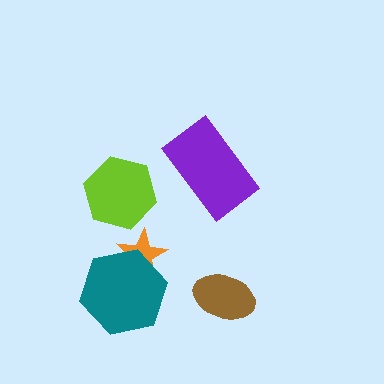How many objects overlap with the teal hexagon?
1 object overlaps with the teal hexagon.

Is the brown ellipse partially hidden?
No, no other shape covers it.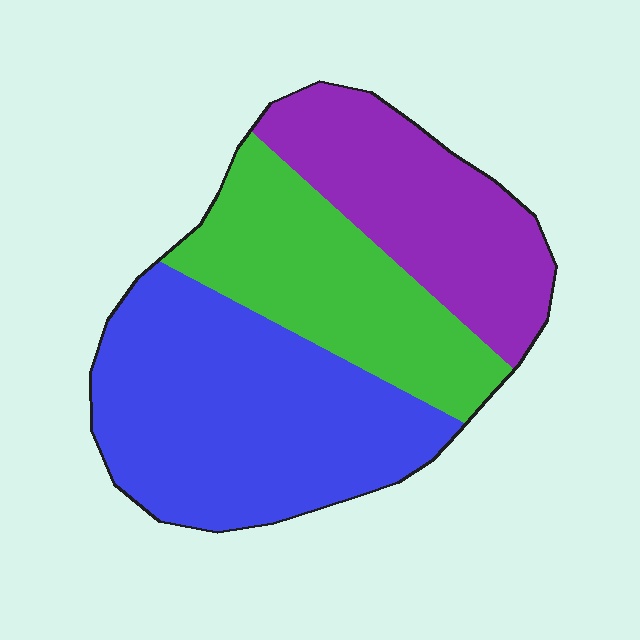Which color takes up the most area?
Blue, at roughly 45%.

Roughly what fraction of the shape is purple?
Purple takes up between a quarter and a half of the shape.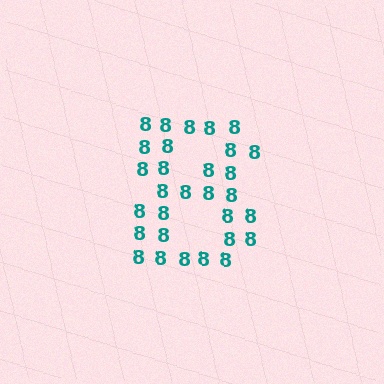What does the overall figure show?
The overall figure shows the digit 8.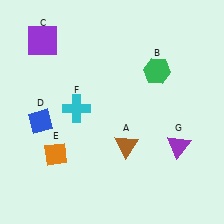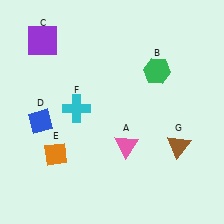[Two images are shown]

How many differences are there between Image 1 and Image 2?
There are 2 differences between the two images.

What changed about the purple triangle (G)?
In Image 1, G is purple. In Image 2, it changed to brown.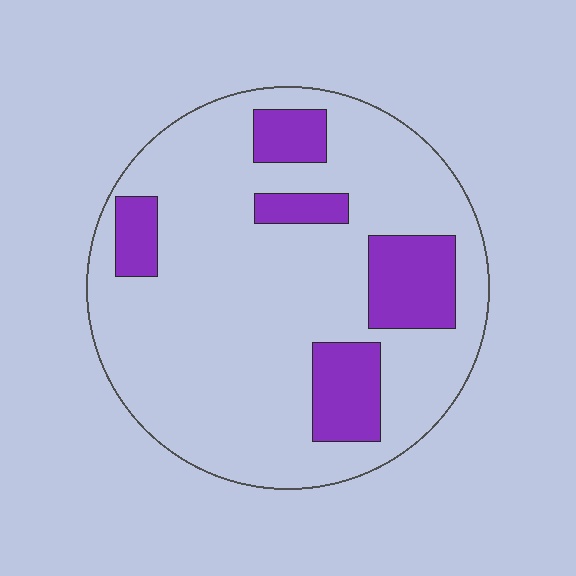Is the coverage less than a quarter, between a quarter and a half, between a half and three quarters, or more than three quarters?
Less than a quarter.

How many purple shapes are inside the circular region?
5.